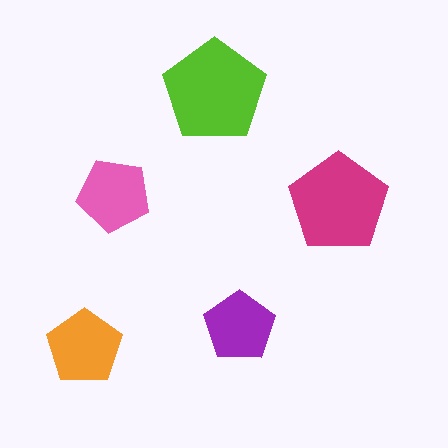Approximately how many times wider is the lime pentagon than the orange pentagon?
About 1.5 times wider.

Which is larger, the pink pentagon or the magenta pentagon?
The magenta one.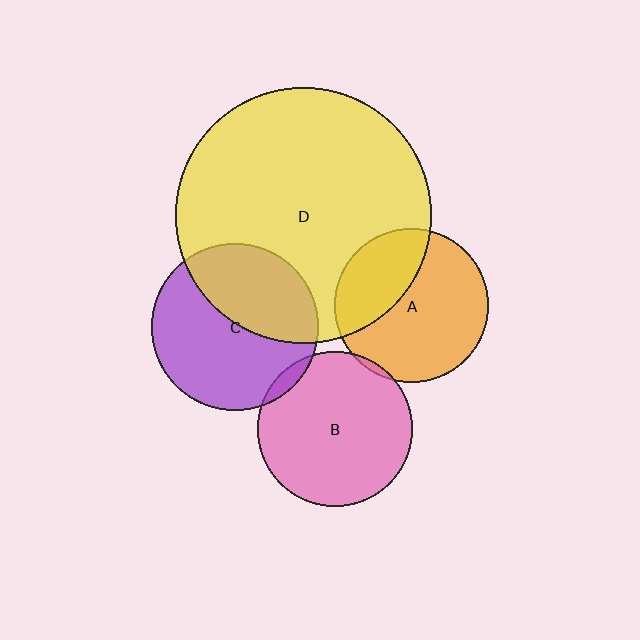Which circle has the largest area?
Circle D (yellow).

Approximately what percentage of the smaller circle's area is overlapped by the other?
Approximately 5%.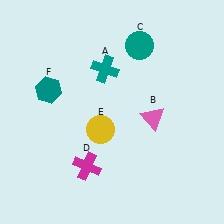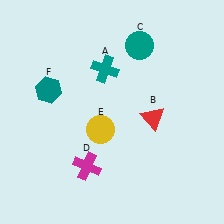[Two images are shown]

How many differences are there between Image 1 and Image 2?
There is 1 difference between the two images.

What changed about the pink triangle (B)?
In Image 1, B is pink. In Image 2, it changed to red.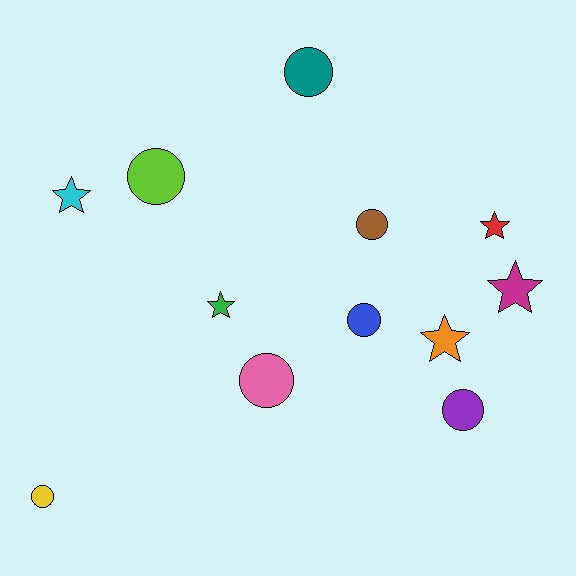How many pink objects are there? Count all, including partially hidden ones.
There is 1 pink object.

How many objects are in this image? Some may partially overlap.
There are 12 objects.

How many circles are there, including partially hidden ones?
There are 7 circles.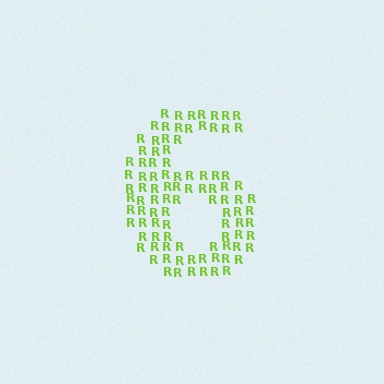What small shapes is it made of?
It is made of small letter R's.